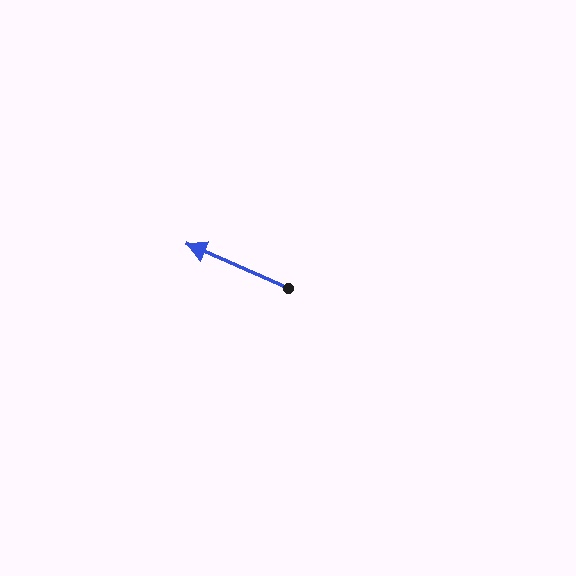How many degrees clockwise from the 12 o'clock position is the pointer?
Approximately 293 degrees.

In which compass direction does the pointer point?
Northwest.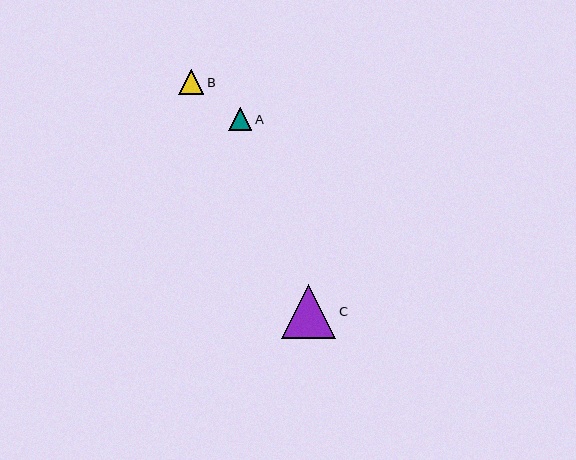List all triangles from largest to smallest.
From largest to smallest: C, B, A.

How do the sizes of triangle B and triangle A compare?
Triangle B and triangle A are approximately the same size.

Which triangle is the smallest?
Triangle A is the smallest with a size of approximately 24 pixels.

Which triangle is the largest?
Triangle C is the largest with a size of approximately 55 pixels.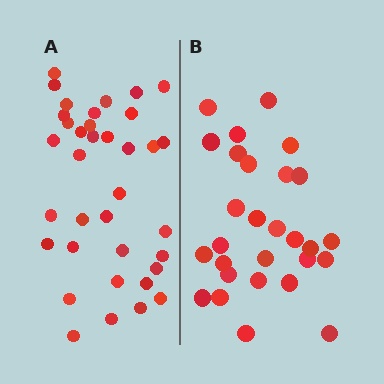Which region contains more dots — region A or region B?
Region A (the left region) has more dots.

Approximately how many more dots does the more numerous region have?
Region A has roughly 8 or so more dots than region B.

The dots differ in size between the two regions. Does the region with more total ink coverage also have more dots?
No. Region B has more total ink coverage because its dots are larger, but region A actually contains more individual dots. Total area can be misleading — the number of items is what matters here.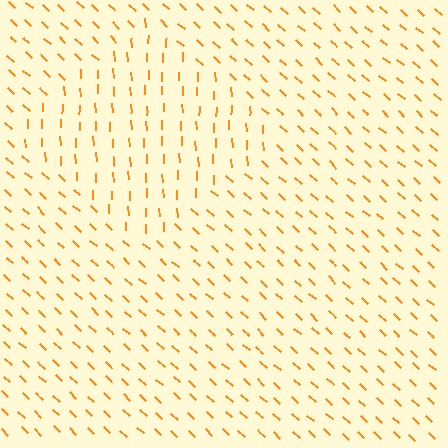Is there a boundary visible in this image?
Yes, there is a texture boundary formed by a change in line orientation.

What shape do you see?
I see a diamond.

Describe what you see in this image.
The image is filled with small orange line segments. A diamond region in the image has lines oriented differently from the surrounding lines, creating a visible texture boundary.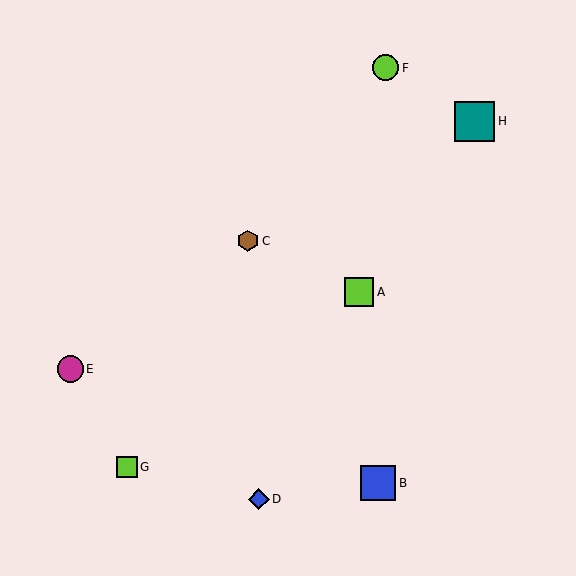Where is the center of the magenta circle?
The center of the magenta circle is at (70, 369).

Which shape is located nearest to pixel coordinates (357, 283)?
The lime square (labeled A) at (359, 292) is nearest to that location.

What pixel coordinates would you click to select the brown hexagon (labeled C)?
Click at (248, 241) to select the brown hexagon C.